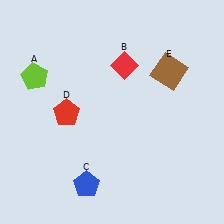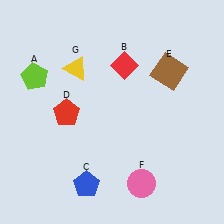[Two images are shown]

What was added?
A pink circle (F), a yellow triangle (G) were added in Image 2.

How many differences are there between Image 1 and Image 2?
There are 2 differences between the two images.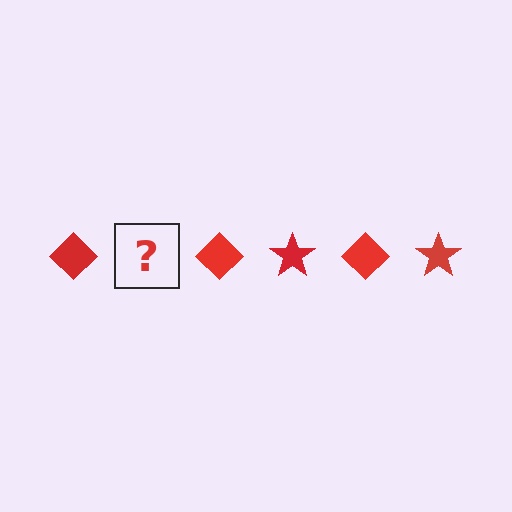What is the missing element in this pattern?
The missing element is a red star.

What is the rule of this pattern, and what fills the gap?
The rule is that the pattern cycles through diamond, star shapes in red. The gap should be filled with a red star.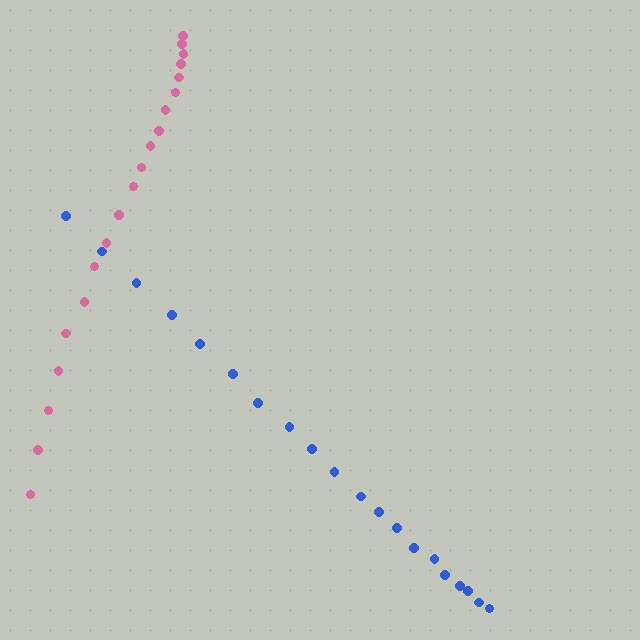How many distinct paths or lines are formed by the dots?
There are 2 distinct paths.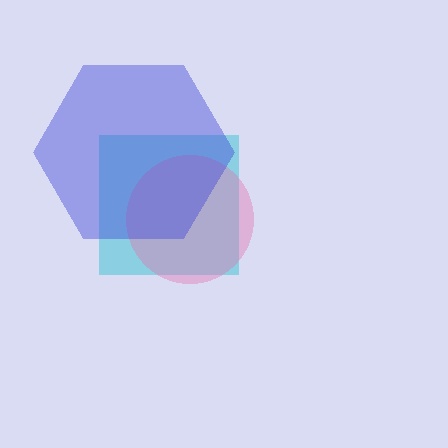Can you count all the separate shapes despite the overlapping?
Yes, there are 3 separate shapes.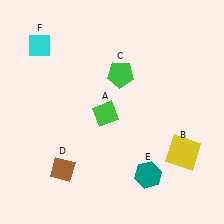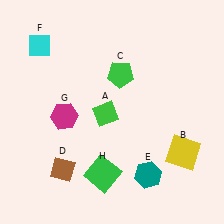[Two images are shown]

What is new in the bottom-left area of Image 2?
A green square (H) was added in the bottom-left area of Image 2.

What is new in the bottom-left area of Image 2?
A magenta hexagon (G) was added in the bottom-left area of Image 2.